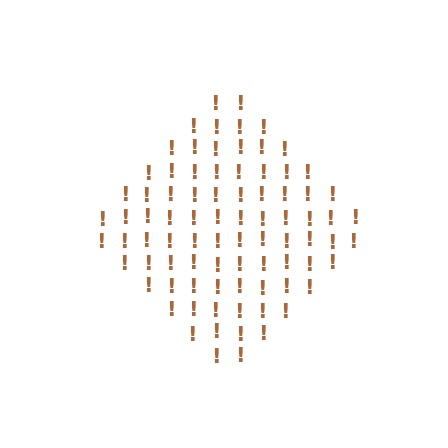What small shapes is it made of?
It is made of small exclamation marks.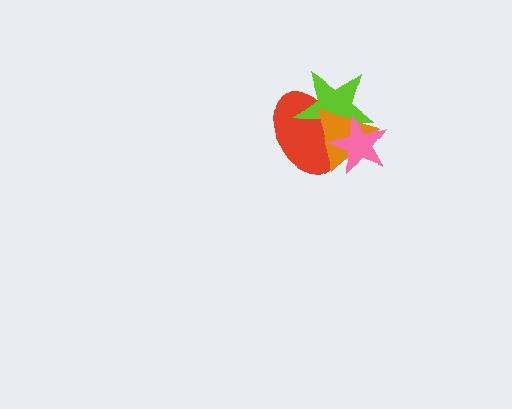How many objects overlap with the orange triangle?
3 objects overlap with the orange triangle.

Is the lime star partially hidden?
Yes, it is partially covered by another shape.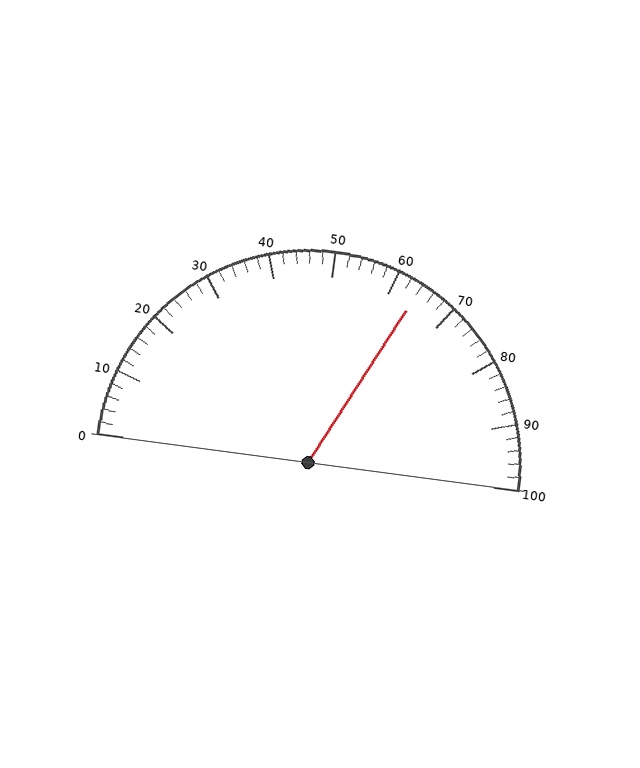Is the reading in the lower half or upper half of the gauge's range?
The reading is in the upper half of the range (0 to 100).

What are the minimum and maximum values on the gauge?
The gauge ranges from 0 to 100.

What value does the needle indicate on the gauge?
The needle indicates approximately 64.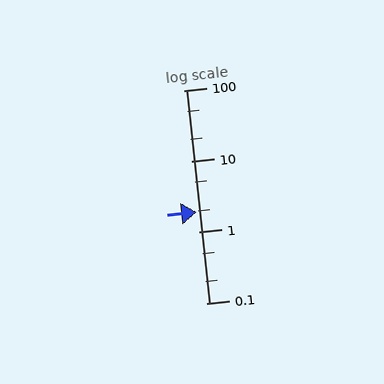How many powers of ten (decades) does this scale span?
The scale spans 3 decades, from 0.1 to 100.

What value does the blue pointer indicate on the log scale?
The pointer indicates approximately 1.9.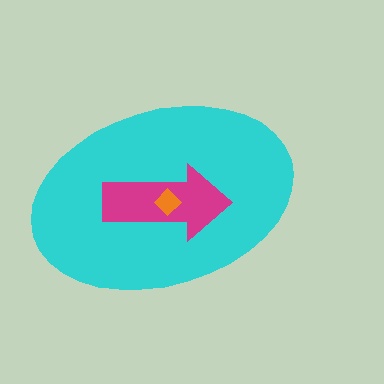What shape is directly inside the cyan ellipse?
The magenta arrow.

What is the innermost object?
The orange diamond.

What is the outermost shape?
The cyan ellipse.